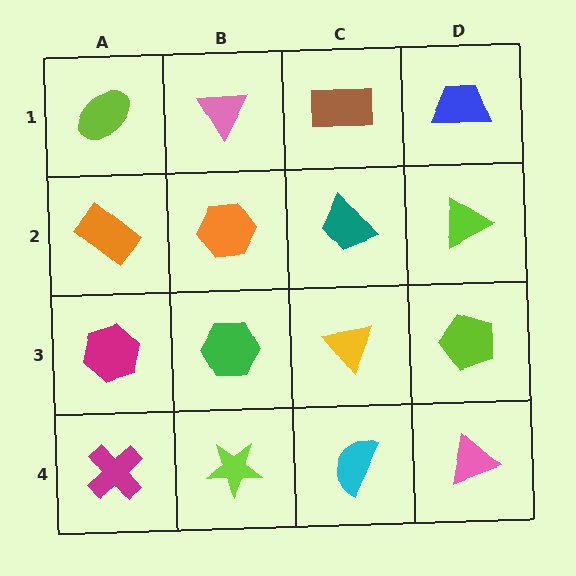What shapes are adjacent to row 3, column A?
An orange rectangle (row 2, column A), a magenta cross (row 4, column A), a green hexagon (row 3, column B).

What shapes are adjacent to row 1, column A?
An orange rectangle (row 2, column A), a pink triangle (row 1, column B).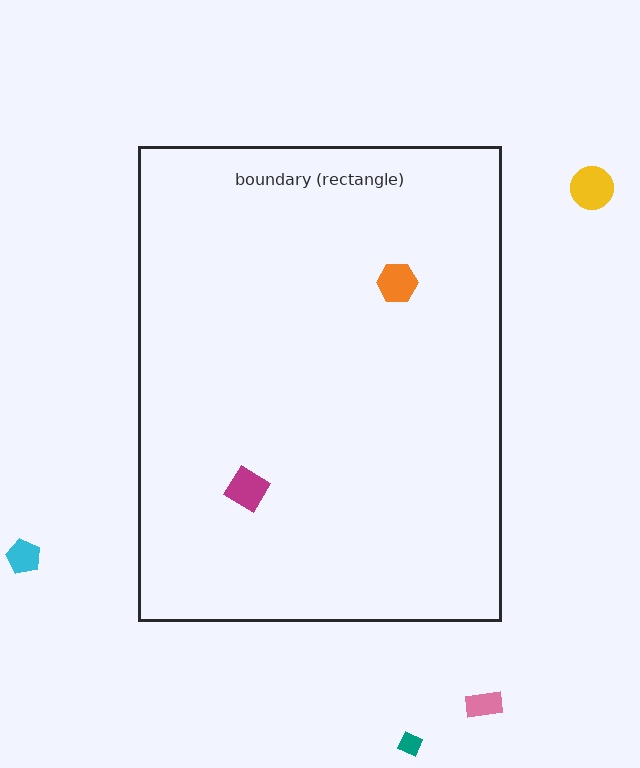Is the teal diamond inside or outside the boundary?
Outside.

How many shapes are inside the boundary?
2 inside, 4 outside.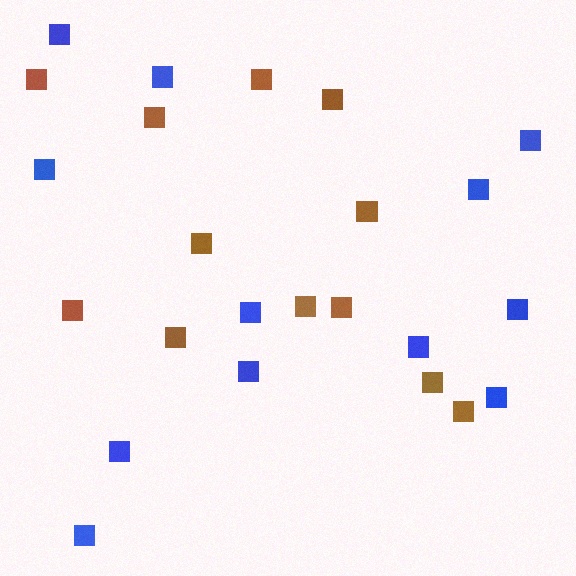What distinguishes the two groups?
There are 2 groups: one group of brown squares (12) and one group of blue squares (12).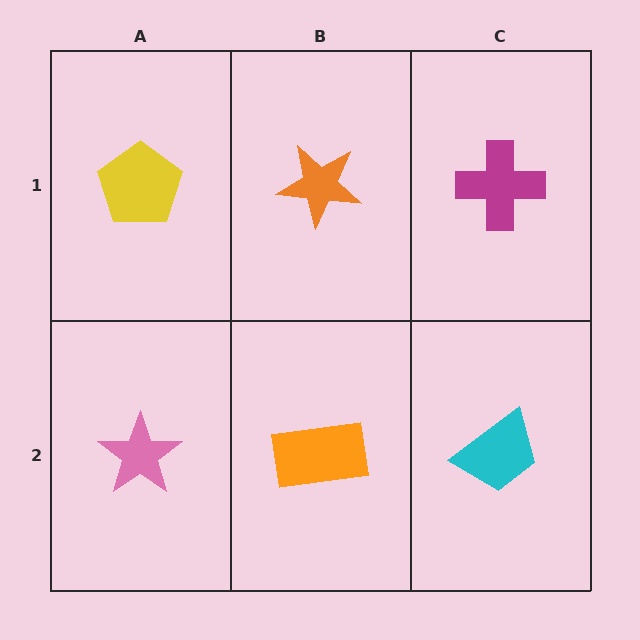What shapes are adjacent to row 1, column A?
A pink star (row 2, column A), an orange star (row 1, column B).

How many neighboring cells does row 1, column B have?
3.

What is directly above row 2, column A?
A yellow pentagon.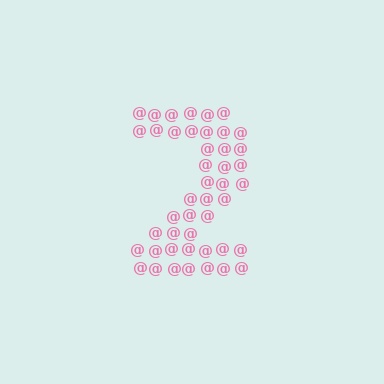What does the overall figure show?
The overall figure shows the digit 2.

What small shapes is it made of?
It is made of small at signs.